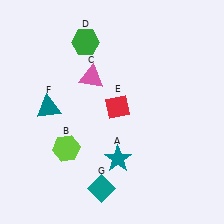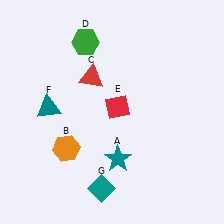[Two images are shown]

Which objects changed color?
B changed from lime to orange. C changed from pink to red.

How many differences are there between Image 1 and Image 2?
There are 2 differences between the two images.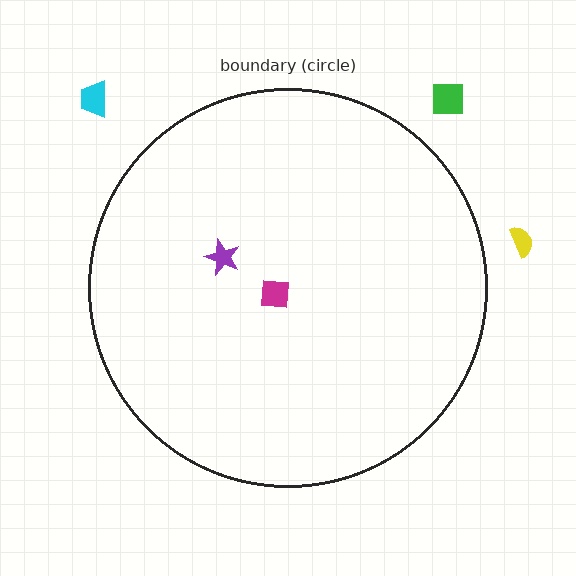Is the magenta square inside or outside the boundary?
Inside.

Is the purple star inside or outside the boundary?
Inside.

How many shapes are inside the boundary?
2 inside, 3 outside.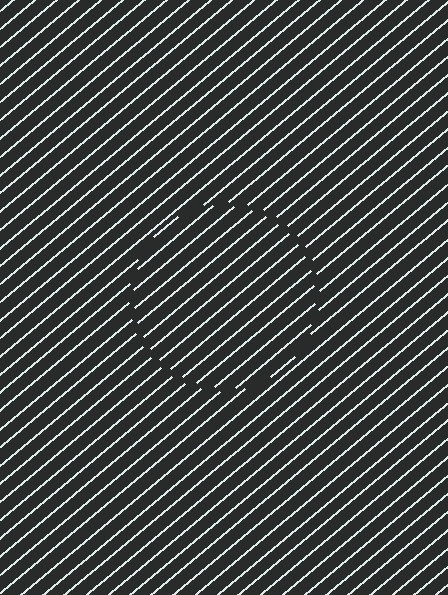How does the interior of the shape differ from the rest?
The interior of the shape contains the same grating, shifted by half a period — the contour is defined by the phase discontinuity where line-ends from the inner and outer gratings abut.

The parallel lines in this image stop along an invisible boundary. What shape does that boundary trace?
An illusory circle. The interior of the shape contains the same grating, shifted by half a period — the contour is defined by the phase discontinuity where line-ends from the inner and outer gratings abut.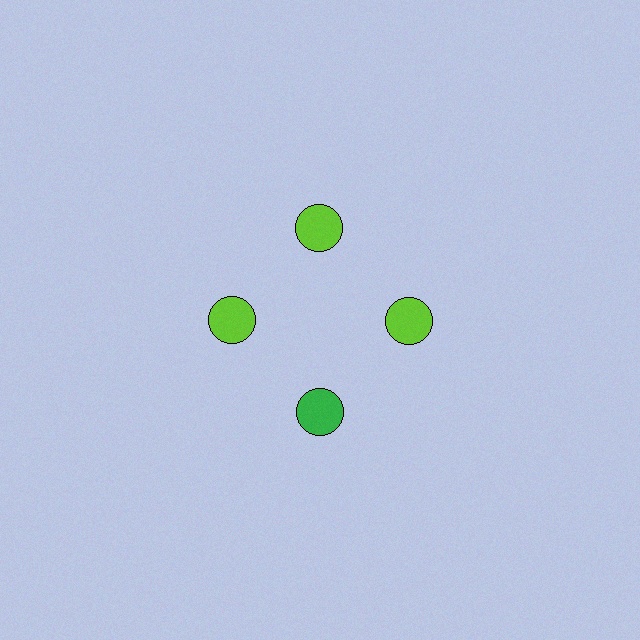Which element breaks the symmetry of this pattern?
The green circle at roughly the 6 o'clock position breaks the symmetry. All other shapes are lime circles.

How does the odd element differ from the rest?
It has a different color: green instead of lime.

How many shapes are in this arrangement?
There are 4 shapes arranged in a ring pattern.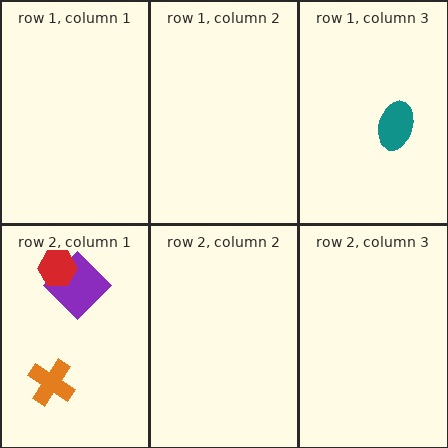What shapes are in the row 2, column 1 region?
The orange cross, the purple diamond, the red hexagon.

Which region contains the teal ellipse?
The row 1, column 3 region.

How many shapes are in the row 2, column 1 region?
3.